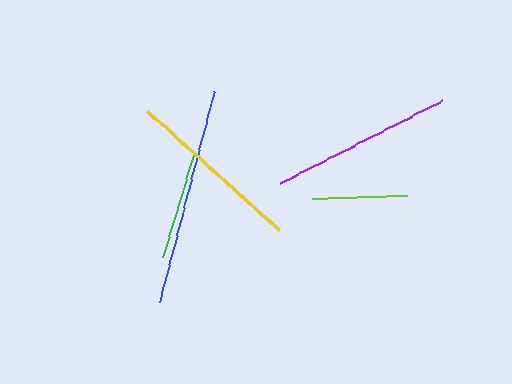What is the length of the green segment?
The green segment is approximately 106 pixels long.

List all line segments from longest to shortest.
From longest to shortest: blue, purple, yellow, green, lime.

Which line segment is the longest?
The blue line is the longest at approximately 219 pixels.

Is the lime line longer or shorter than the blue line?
The blue line is longer than the lime line.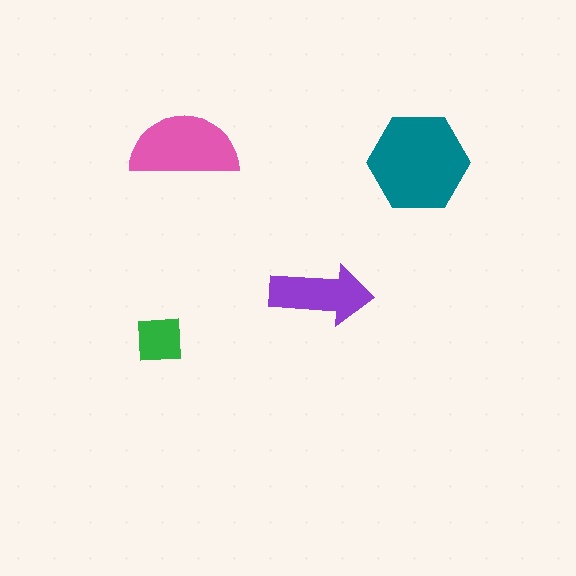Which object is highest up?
The pink semicircle is topmost.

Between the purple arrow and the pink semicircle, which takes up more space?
The pink semicircle.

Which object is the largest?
The teal hexagon.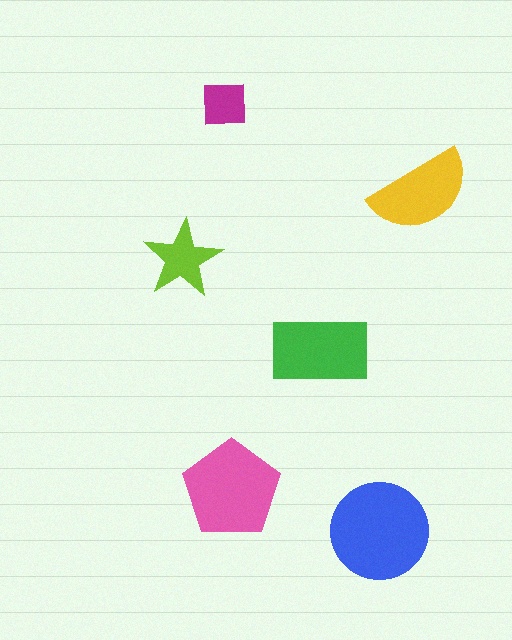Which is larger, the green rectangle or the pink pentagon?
The pink pentagon.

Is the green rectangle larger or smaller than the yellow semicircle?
Larger.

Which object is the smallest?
The magenta square.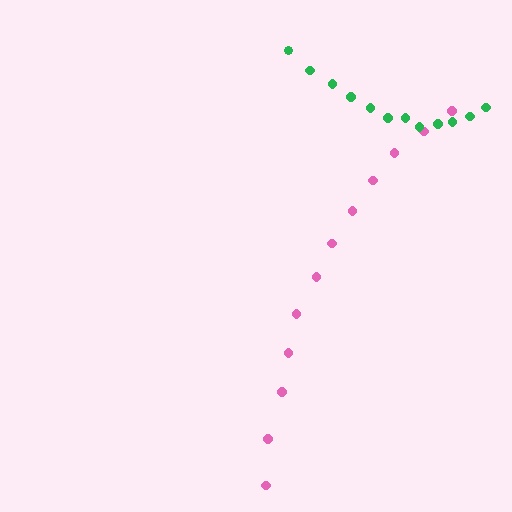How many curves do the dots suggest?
There are 2 distinct paths.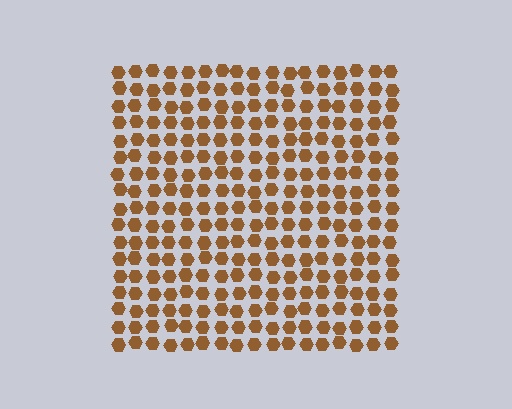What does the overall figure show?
The overall figure shows a square.